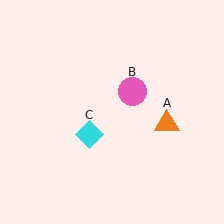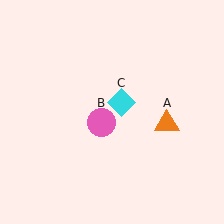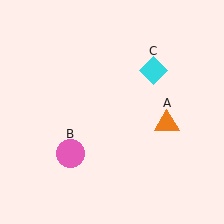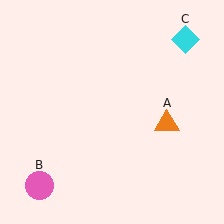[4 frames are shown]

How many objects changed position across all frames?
2 objects changed position: pink circle (object B), cyan diamond (object C).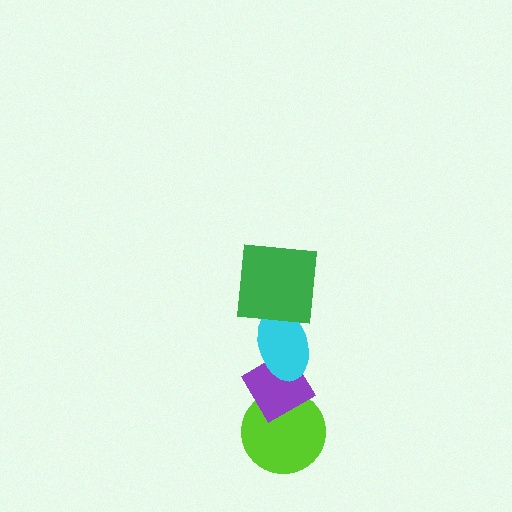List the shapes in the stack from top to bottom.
From top to bottom: the green square, the cyan ellipse, the purple diamond, the lime circle.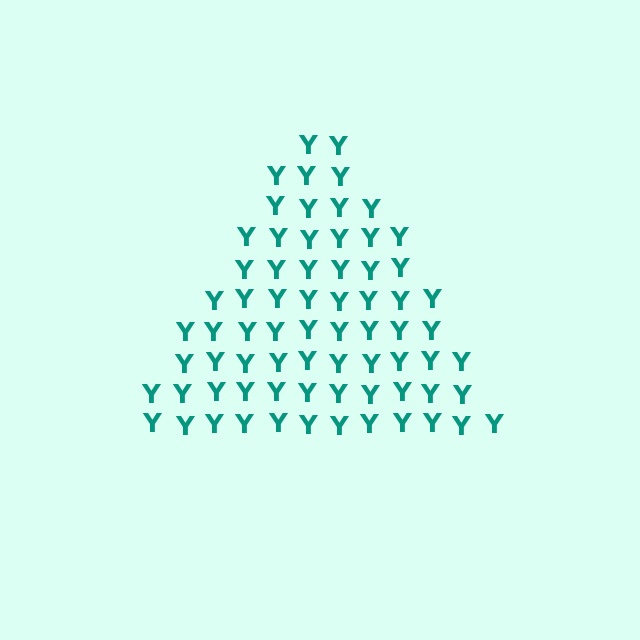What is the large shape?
The large shape is a triangle.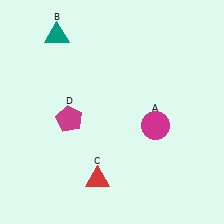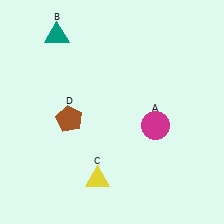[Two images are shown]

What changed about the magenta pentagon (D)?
In Image 1, D is magenta. In Image 2, it changed to brown.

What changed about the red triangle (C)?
In Image 1, C is red. In Image 2, it changed to yellow.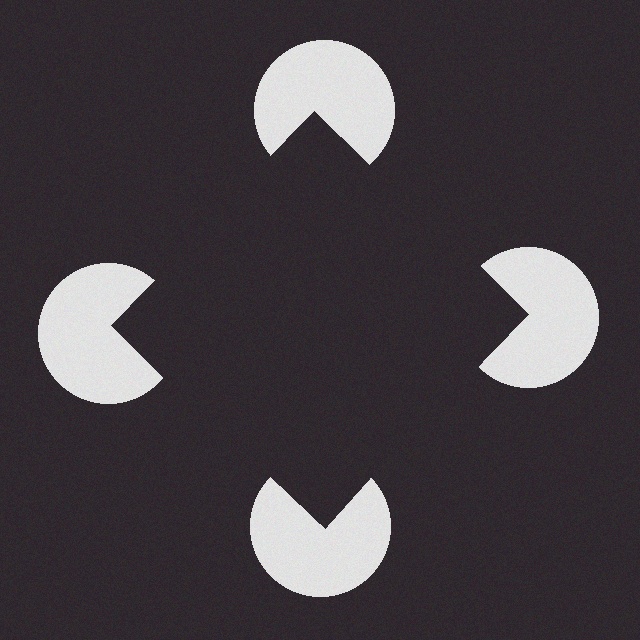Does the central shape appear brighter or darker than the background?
It typically appears slightly darker than the background, even though no actual brightness change is drawn.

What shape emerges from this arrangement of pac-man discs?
An illusory square — its edges are inferred from the aligned wedge cuts in the pac-man discs, not physically drawn.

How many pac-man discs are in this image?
There are 4 — one at each vertex of the illusory square.